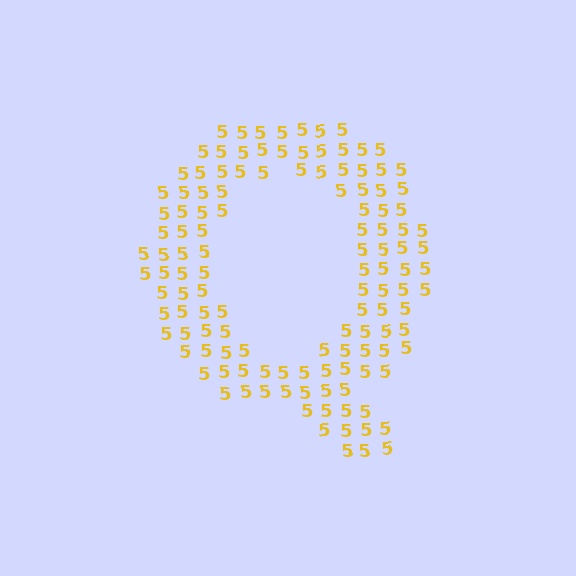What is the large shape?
The large shape is the letter Q.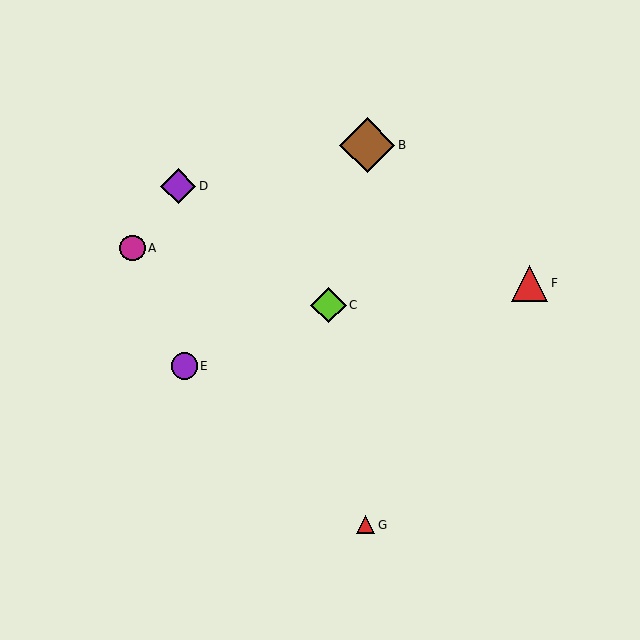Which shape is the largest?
The brown diamond (labeled B) is the largest.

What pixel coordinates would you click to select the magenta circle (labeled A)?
Click at (133, 248) to select the magenta circle A.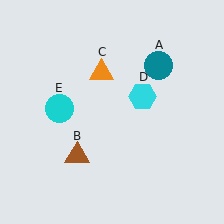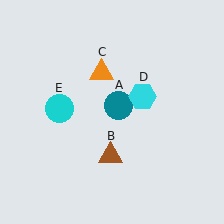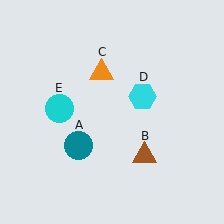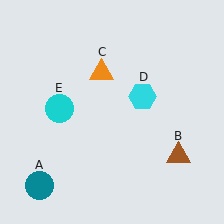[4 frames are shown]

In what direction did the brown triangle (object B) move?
The brown triangle (object B) moved right.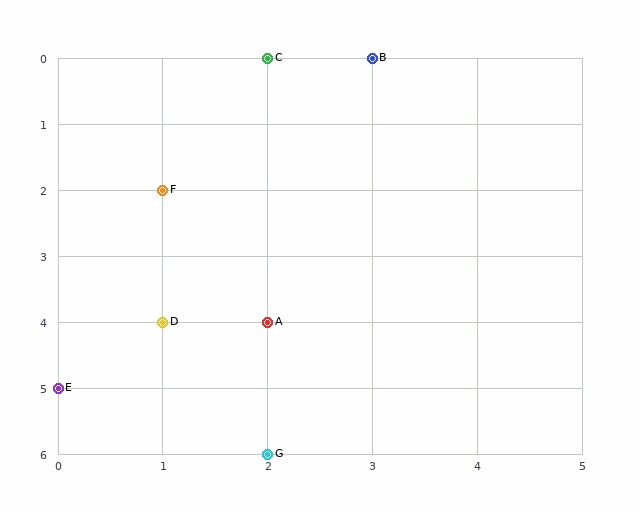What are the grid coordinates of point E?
Point E is at grid coordinates (0, 5).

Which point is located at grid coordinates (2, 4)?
Point A is at (2, 4).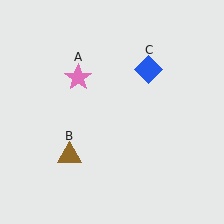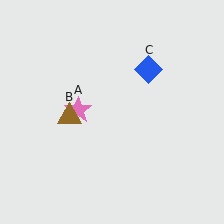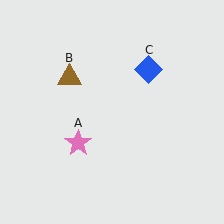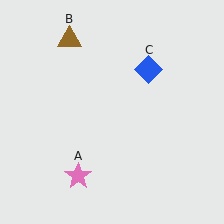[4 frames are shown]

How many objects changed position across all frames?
2 objects changed position: pink star (object A), brown triangle (object B).